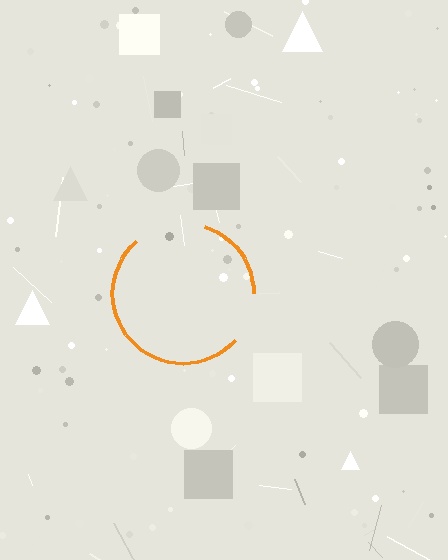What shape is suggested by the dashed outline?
The dashed outline suggests a circle.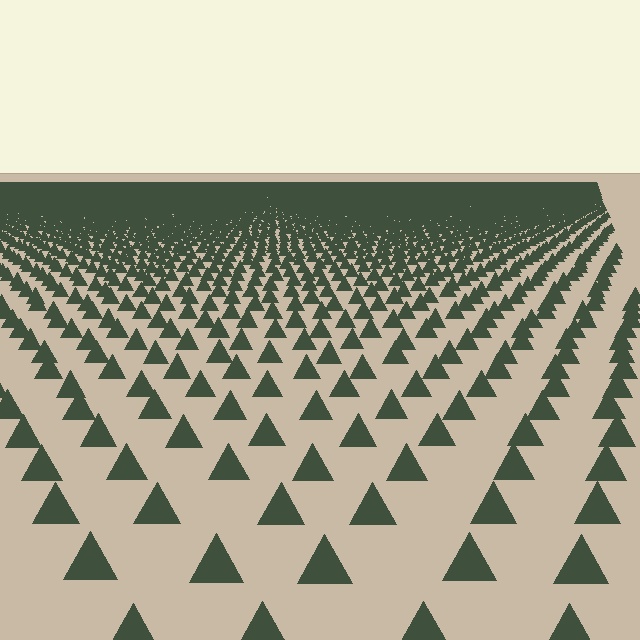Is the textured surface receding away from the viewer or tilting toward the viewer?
The surface is receding away from the viewer. Texture elements get smaller and denser toward the top.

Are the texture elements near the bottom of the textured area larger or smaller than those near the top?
Larger. Near the bottom, elements are closer to the viewer and appear at a bigger on-screen size.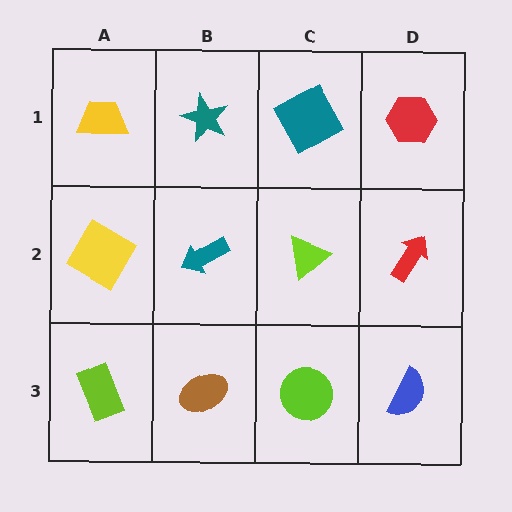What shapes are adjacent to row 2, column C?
A teal square (row 1, column C), a lime circle (row 3, column C), a teal arrow (row 2, column B), a red arrow (row 2, column D).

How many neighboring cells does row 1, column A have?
2.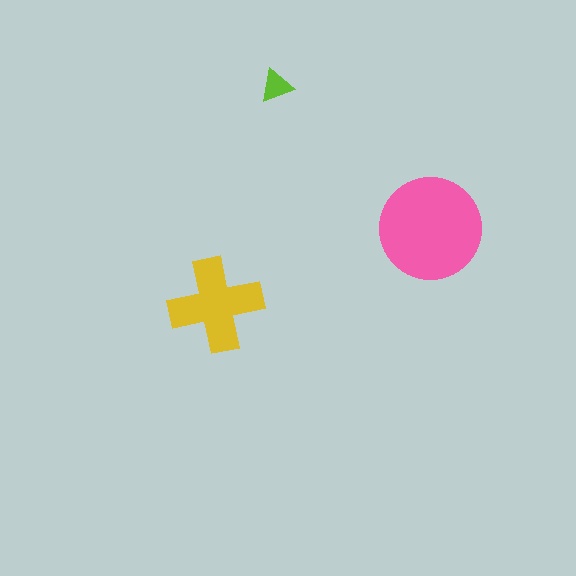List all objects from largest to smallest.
The pink circle, the yellow cross, the lime triangle.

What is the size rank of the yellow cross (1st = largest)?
2nd.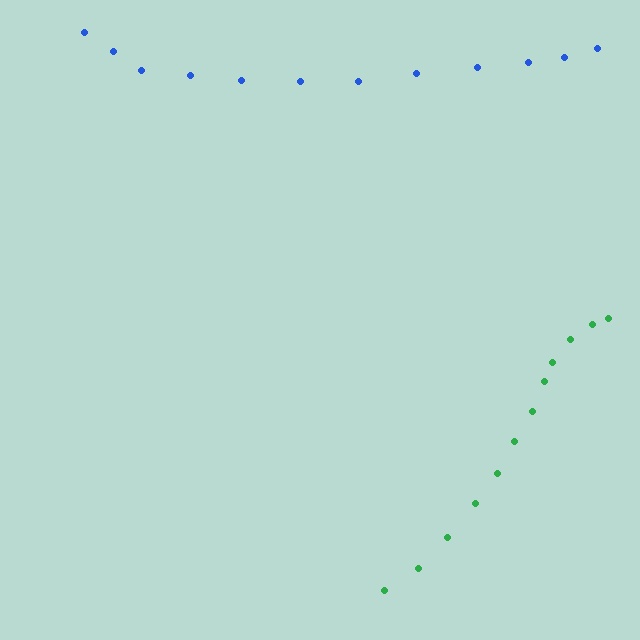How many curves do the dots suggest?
There are 2 distinct paths.